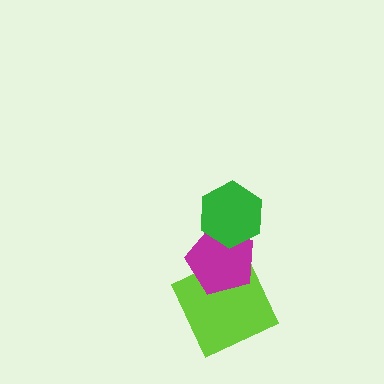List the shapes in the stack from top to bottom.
From top to bottom: the green hexagon, the magenta pentagon, the lime square.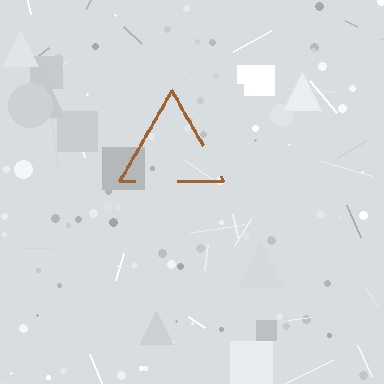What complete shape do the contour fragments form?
The contour fragments form a triangle.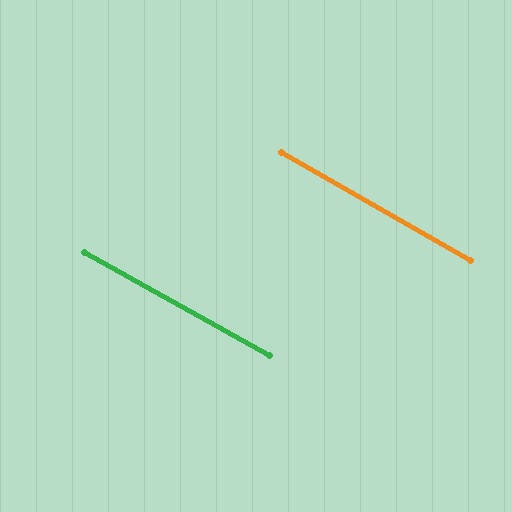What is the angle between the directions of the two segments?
Approximately 1 degree.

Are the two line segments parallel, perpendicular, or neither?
Parallel — their directions differ by only 0.7°.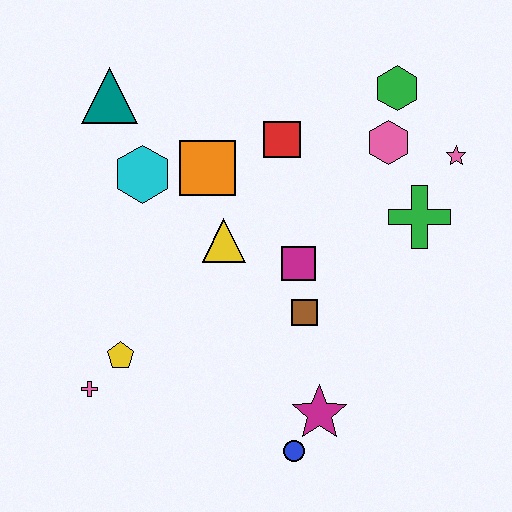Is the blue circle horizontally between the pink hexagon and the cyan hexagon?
Yes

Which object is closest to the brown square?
The magenta square is closest to the brown square.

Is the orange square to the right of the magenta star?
No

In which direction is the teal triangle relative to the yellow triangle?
The teal triangle is above the yellow triangle.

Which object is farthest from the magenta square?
The teal triangle is farthest from the magenta square.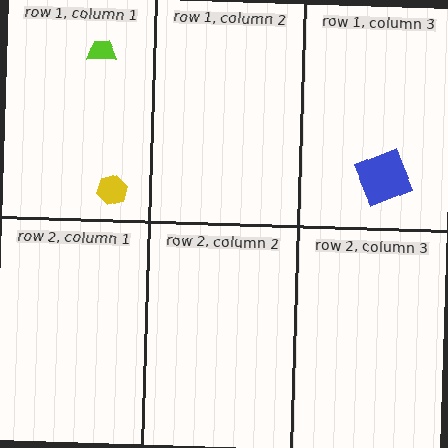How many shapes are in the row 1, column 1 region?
2.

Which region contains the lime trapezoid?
The row 1, column 1 region.